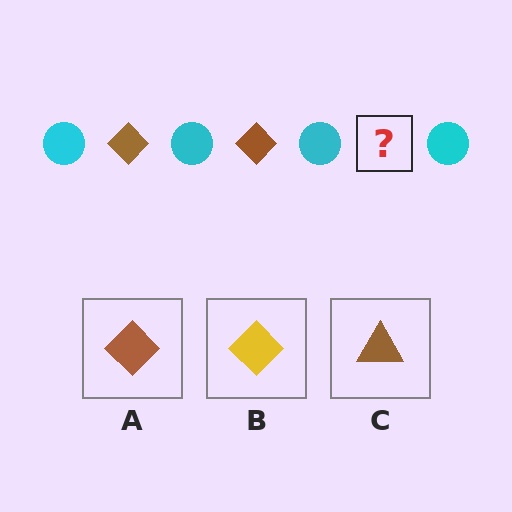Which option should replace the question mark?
Option A.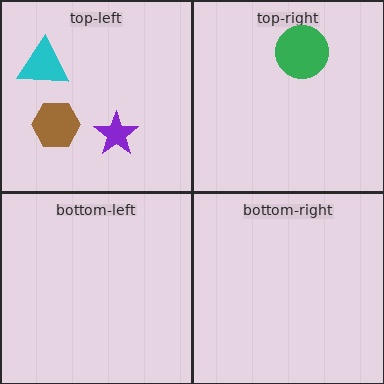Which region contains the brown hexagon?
The top-left region.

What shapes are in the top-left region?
The cyan triangle, the purple star, the brown hexagon.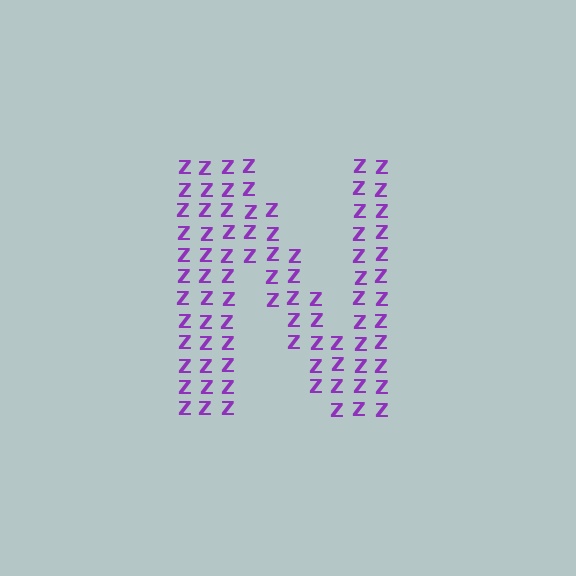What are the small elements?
The small elements are letter Z's.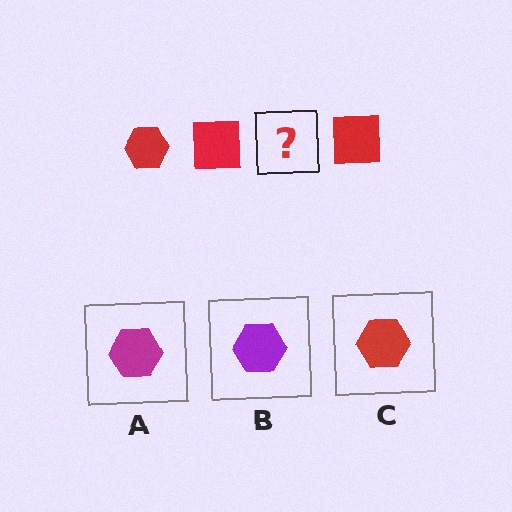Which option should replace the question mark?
Option C.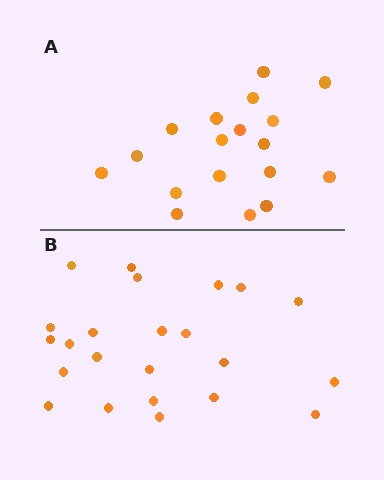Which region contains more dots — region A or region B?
Region B (the bottom region) has more dots.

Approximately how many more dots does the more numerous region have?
Region B has about 5 more dots than region A.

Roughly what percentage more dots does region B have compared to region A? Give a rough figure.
About 30% more.